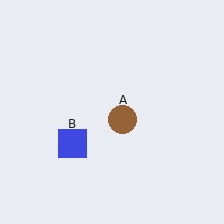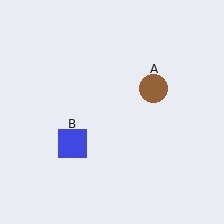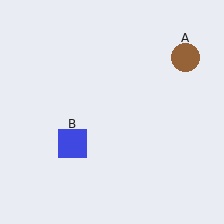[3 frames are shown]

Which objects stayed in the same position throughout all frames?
Blue square (object B) remained stationary.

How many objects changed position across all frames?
1 object changed position: brown circle (object A).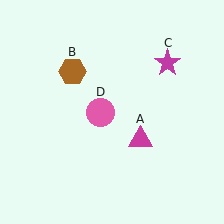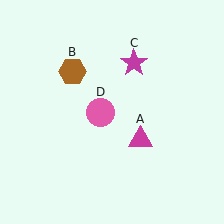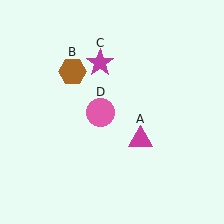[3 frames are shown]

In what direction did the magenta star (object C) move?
The magenta star (object C) moved left.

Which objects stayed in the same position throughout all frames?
Magenta triangle (object A) and brown hexagon (object B) and pink circle (object D) remained stationary.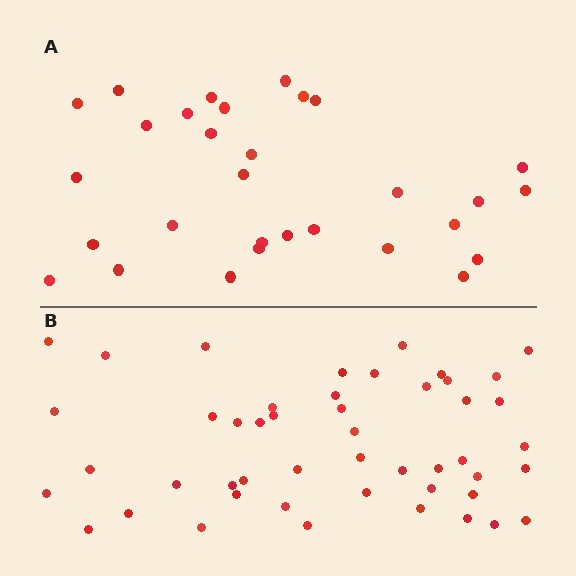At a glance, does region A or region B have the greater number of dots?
Region B (the bottom region) has more dots.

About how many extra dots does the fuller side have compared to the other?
Region B has approximately 20 more dots than region A.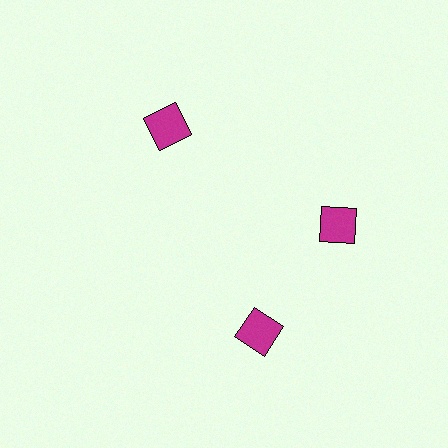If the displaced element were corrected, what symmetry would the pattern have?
It would have 3-fold rotational symmetry — the pattern would map onto itself every 120 degrees.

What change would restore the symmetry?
The symmetry would be restored by rotating it back into even spacing with its neighbors so that all 3 diamonds sit at equal angles and equal distance from the center.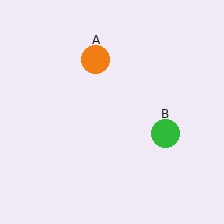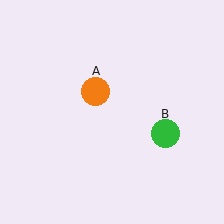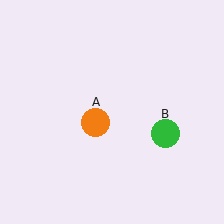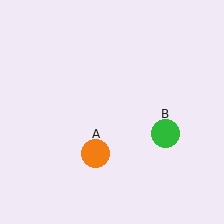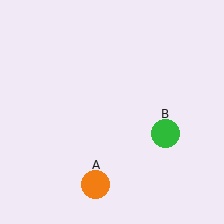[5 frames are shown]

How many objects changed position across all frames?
1 object changed position: orange circle (object A).